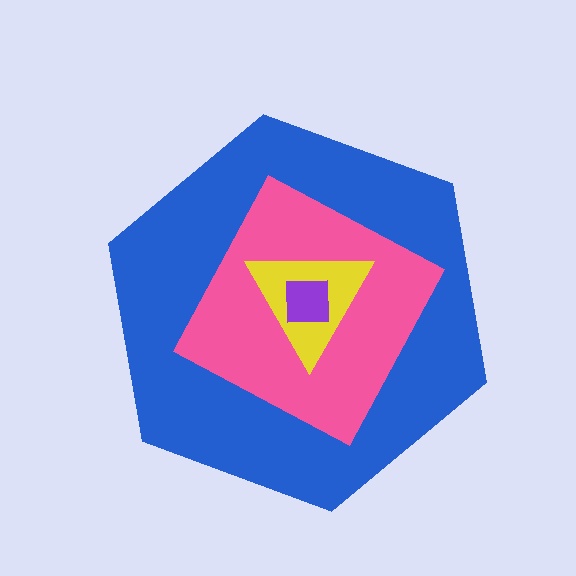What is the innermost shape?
The purple square.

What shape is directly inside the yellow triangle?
The purple square.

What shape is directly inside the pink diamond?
The yellow triangle.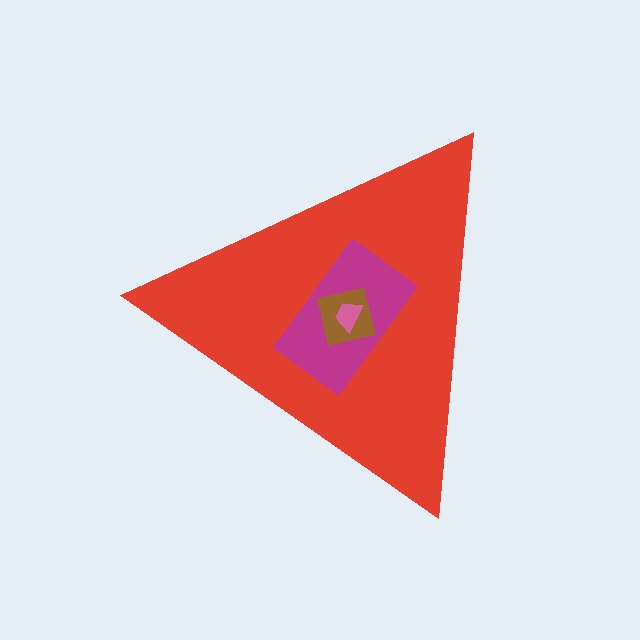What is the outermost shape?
The red triangle.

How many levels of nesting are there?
4.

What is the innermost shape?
The pink trapezoid.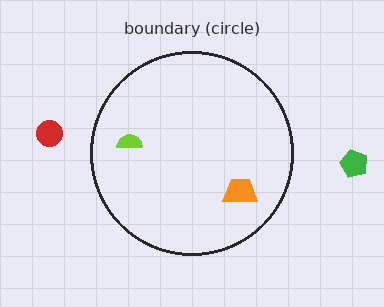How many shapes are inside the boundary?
2 inside, 2 outside.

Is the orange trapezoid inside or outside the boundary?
Inside.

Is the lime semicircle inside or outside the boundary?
Inside.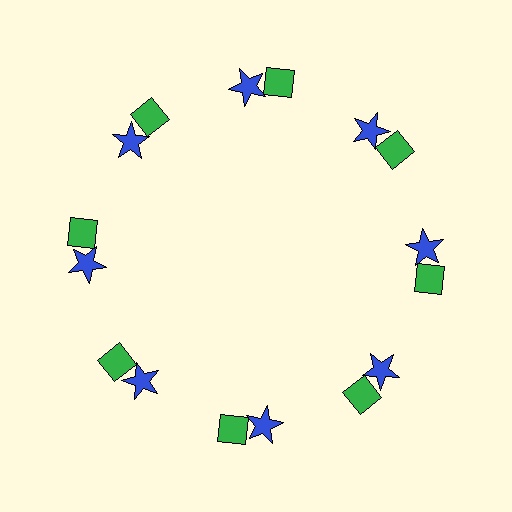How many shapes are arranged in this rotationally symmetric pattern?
There are 16 shapes, arranged in 8 groups of 2.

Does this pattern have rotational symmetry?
Yes, this pattern has 8-fold rotational symmetry. It looks the same after rotating 45 degrees around the center.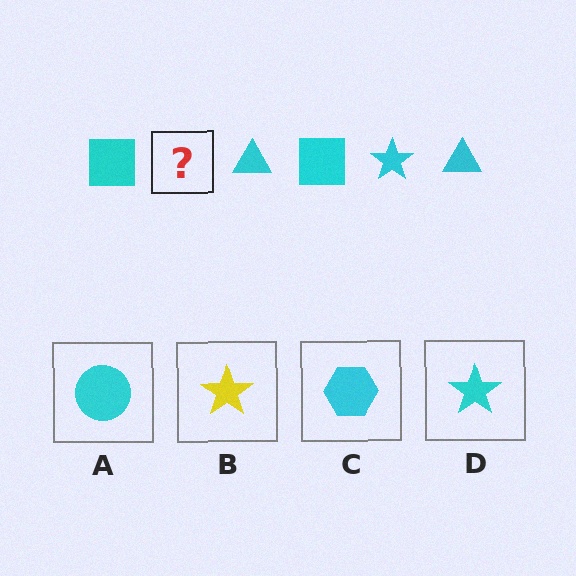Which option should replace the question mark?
Option D.